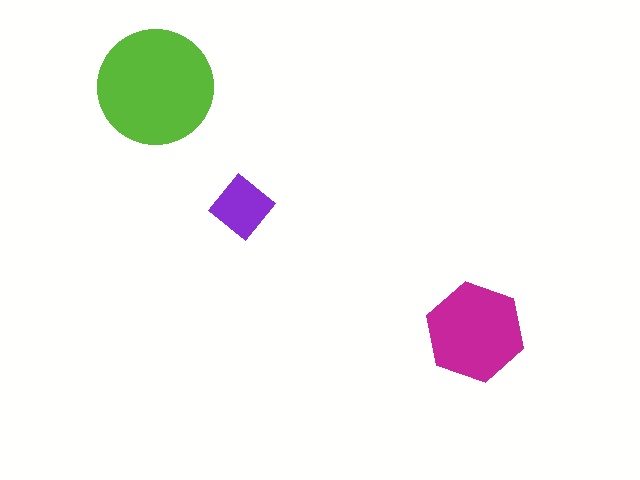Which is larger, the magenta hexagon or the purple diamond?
The magenta hexagon.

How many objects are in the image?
There are 3 objects in the image.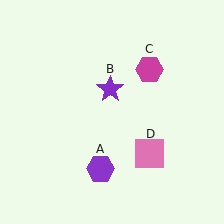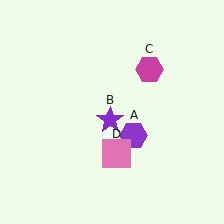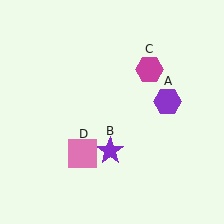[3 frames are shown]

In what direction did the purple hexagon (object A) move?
The purple hexagon (object A) moved up and to the right.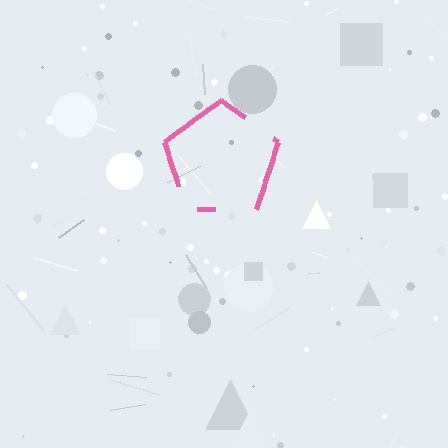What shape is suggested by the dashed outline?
The dashed outline suggests a pentagon.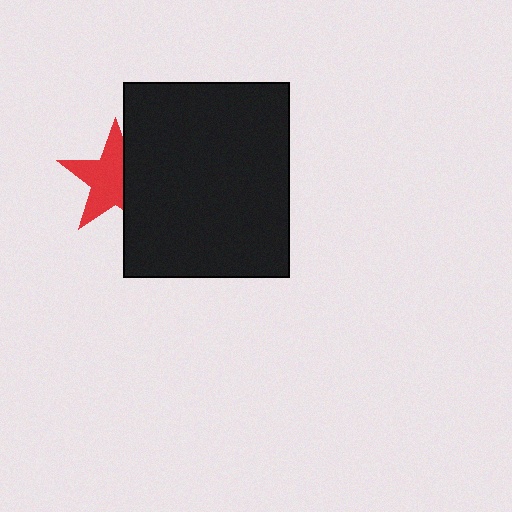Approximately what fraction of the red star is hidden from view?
Roughly 36% of the red star is hidden behind the black rectangle.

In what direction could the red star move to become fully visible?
The red star could move left. That would shift it out from behind the black rectangle entirely.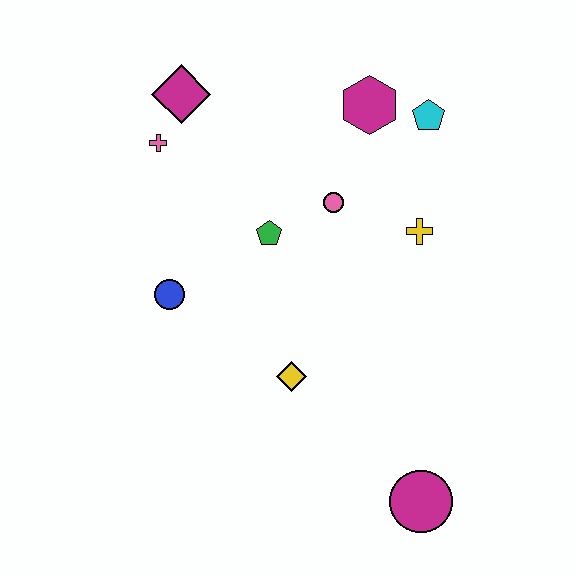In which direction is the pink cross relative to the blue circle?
The pink cross is above the blue circle.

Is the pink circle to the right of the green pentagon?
Yes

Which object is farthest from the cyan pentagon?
The magenta circle is farthest from the cyan pentagon.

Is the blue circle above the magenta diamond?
No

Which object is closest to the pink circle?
The green pentagon is closest to the pink circle.